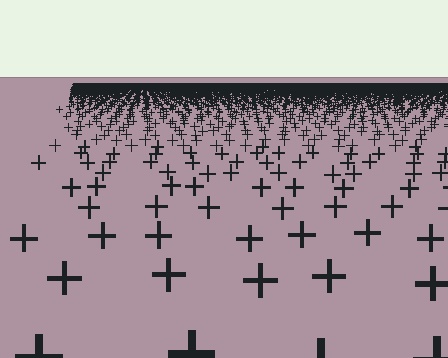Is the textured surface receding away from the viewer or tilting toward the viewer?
The surface is receding away from the viewer. Texture elements get smaller and denser toward the top.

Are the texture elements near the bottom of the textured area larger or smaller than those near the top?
Larger. Near the bottom, elements are closer to the viewer and appear at a bigger on-screen size.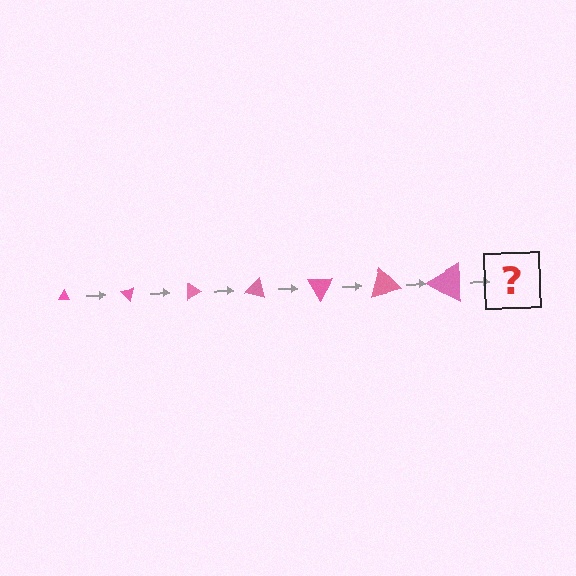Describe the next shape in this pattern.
It should be a triangle, larger than the previous one and rotated 315 degrees from the start.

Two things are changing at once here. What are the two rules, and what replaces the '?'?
The two rules are that the triangle grows larger each step and it rotates 45 degrees each step. The '?' should be a triangle, larger than the previous one and rotated 315 degrees from the start.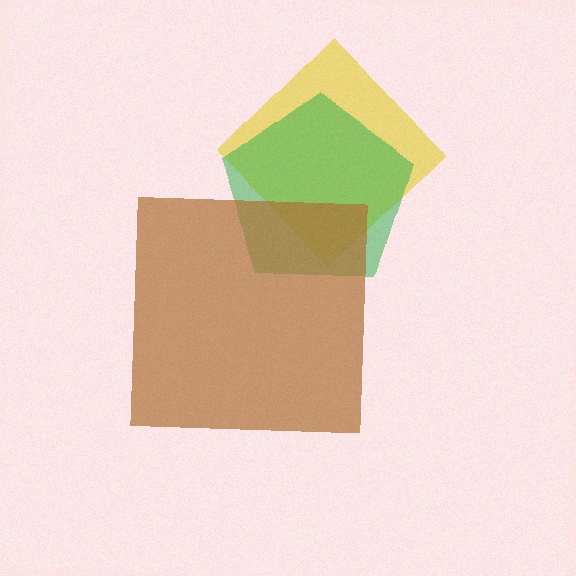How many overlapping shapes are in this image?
There are 3 overlapping shapes in the image.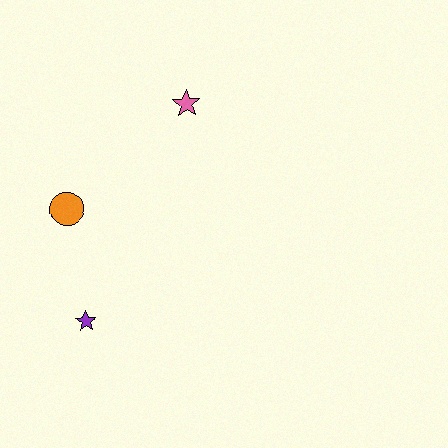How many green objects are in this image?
There are no green objects.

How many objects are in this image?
There are 3 objects.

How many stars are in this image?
There are 2 stars.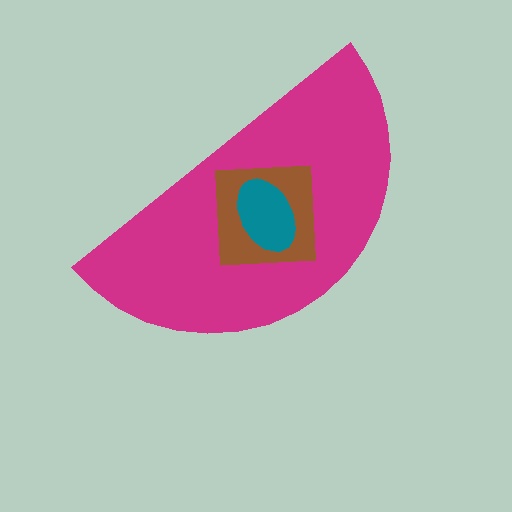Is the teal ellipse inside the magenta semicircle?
Yes.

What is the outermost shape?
The magenta semicircle.